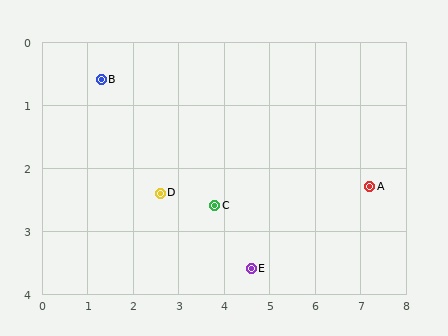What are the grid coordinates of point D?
Point D is at approximately (2.6, 2.4).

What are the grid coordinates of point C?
Point C is at approximately (3.8, 2.6).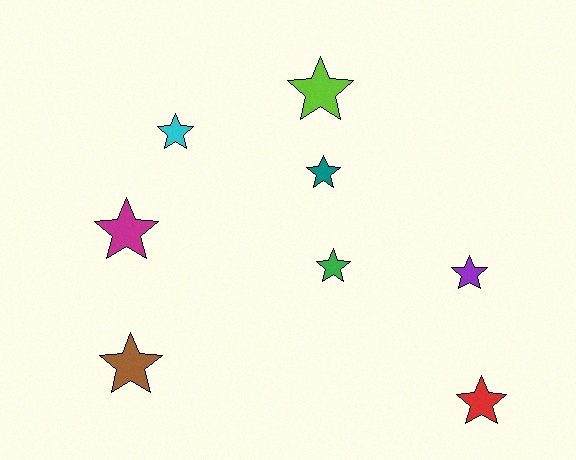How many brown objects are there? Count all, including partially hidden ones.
There is 1 brown object.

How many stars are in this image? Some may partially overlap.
There are 8 stars.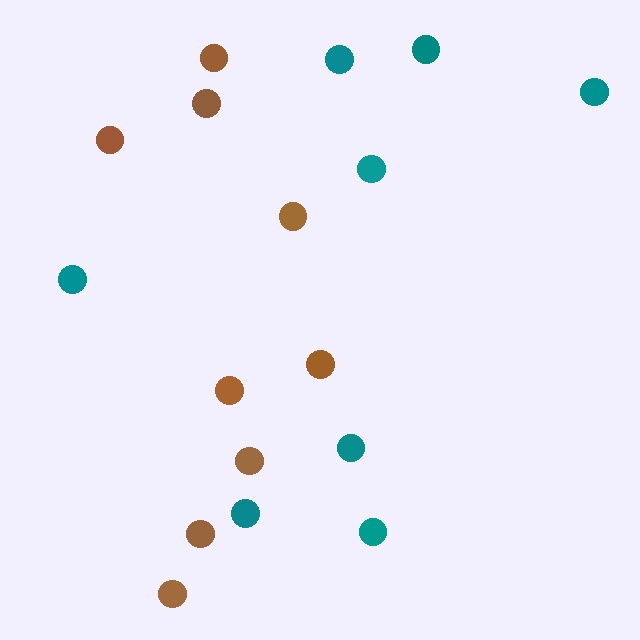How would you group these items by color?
There are 2 groups: one group of brown circles (9) and one group of teal circles (8).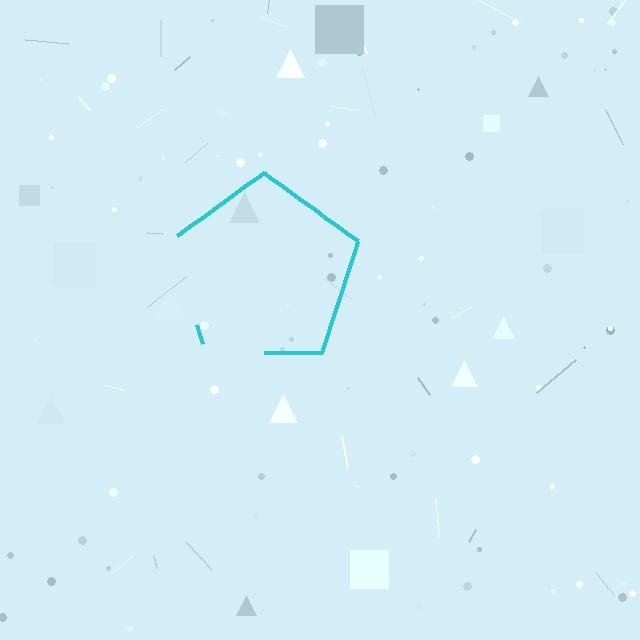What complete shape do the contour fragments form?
The contour fragments form a pentagon.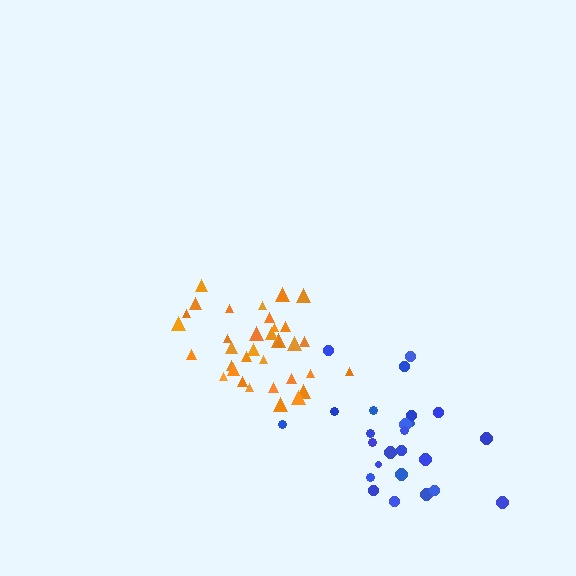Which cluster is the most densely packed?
Orange.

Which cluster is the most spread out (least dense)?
Blue.